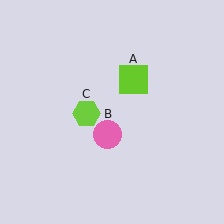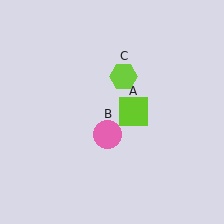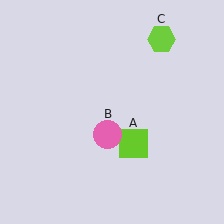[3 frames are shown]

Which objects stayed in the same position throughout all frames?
Pink circle (object B) remained stationary.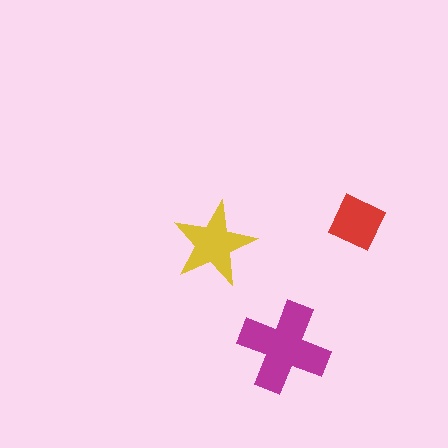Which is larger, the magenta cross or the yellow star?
The magenta cross.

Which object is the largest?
The magenta cross.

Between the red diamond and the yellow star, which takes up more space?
The yellow star.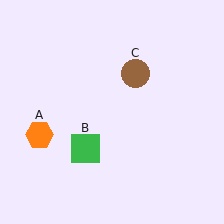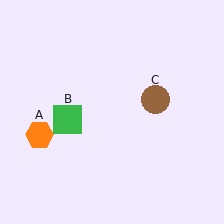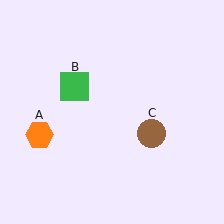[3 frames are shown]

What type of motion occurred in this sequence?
The green square (object B), brown circle (object C) rotated clockwise around the center of the scene.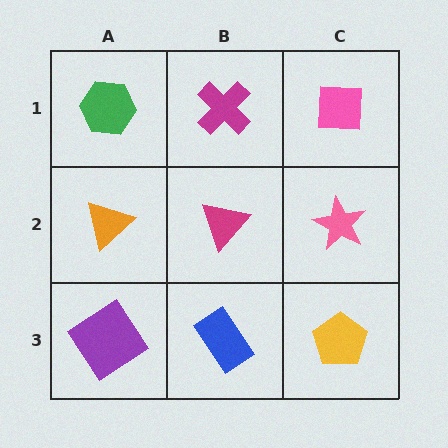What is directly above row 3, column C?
A pink star.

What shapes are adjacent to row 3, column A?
An orange triangle (row 2, column A), a blue rectangle (row 3, column B).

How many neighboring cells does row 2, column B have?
4.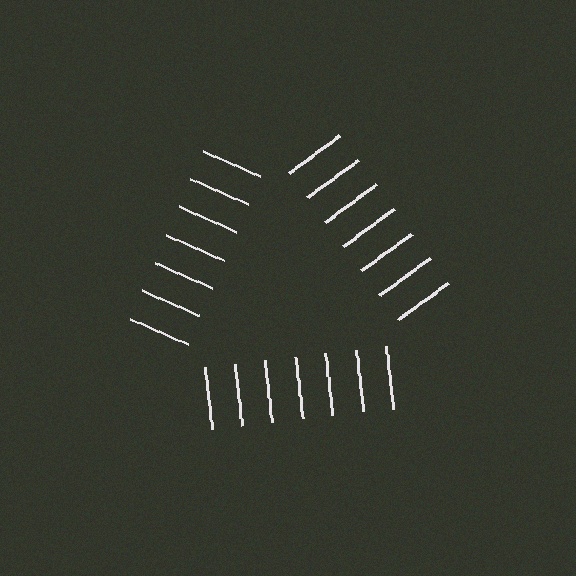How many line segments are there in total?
21 — 7 along each of the 3 edges.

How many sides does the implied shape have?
3 sides — the line-ends trace a triangle.